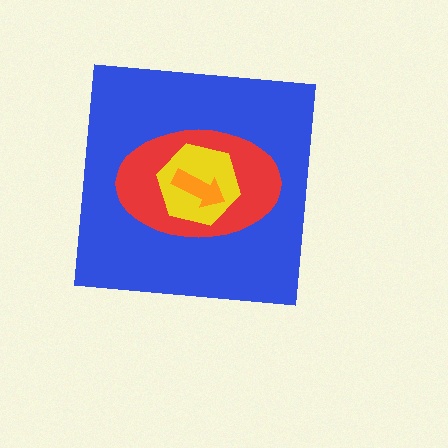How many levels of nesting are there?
4.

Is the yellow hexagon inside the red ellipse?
Yes.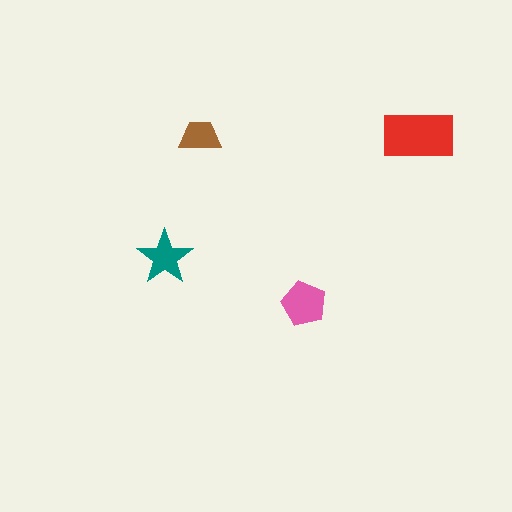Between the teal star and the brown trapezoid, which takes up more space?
The teal star.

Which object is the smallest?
The brown trapezoid.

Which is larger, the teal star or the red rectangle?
The red rectangle.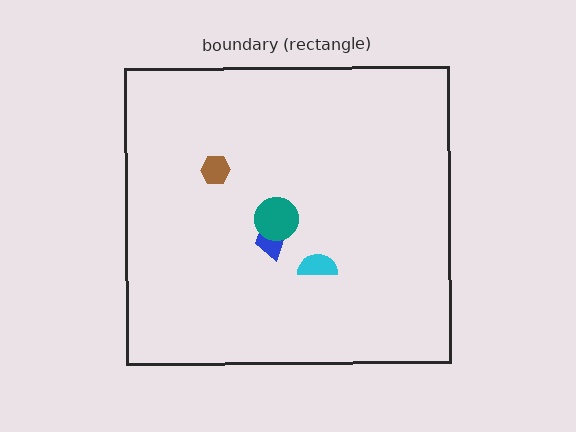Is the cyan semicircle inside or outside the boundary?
Inside.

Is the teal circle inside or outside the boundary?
Inside.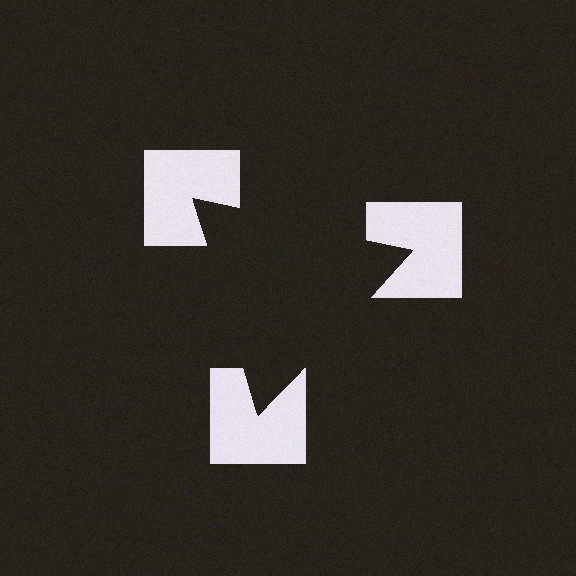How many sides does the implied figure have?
3 sides.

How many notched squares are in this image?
There are 3 — one at each vertex of the illusory triangle.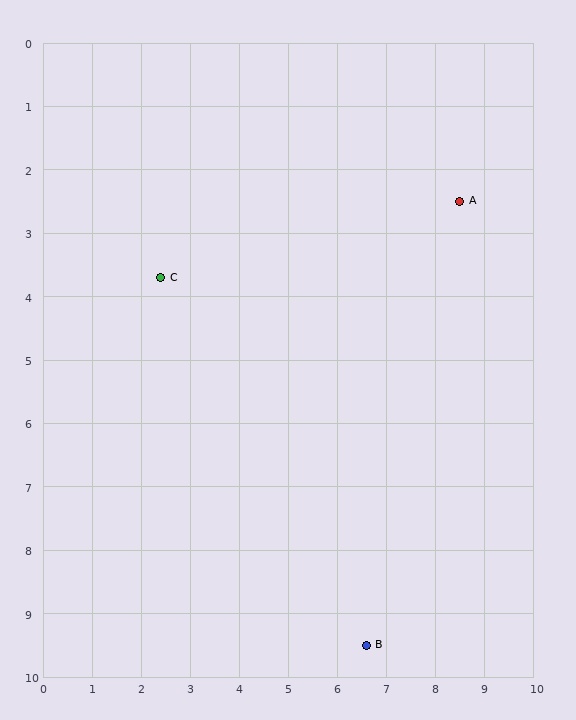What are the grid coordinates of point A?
Point A is at approximately (8.5, 2.5).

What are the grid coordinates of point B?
Point B is at approximately (6.6, 9.5).